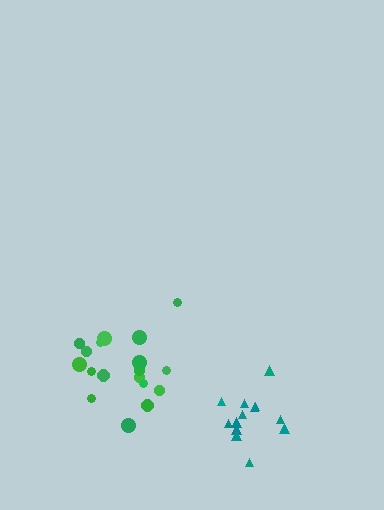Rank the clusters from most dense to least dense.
teal, green.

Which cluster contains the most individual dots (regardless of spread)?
Green (19).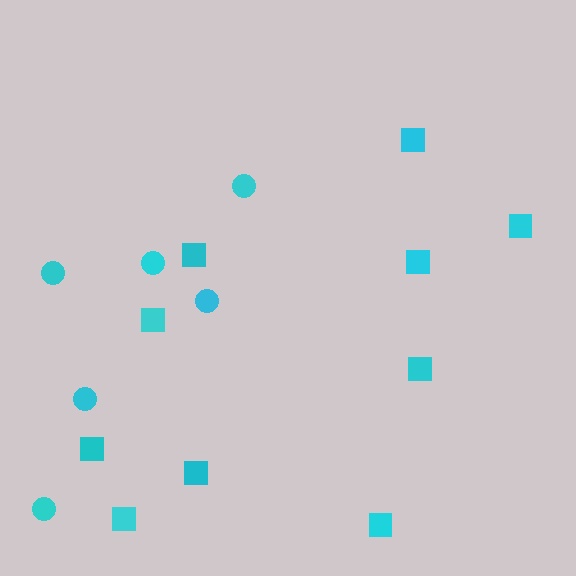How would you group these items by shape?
There are 2 groups: one group of squares (10) and one group of circles (6).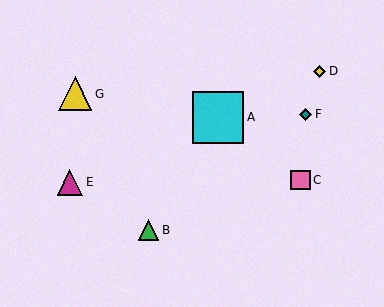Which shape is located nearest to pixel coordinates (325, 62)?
The yellow diamond (labeled D) at (320, 71) is nearest to that location.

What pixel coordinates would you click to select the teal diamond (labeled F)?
Click at (306, 115) to select the teal diamond F.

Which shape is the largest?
The cyan square (labeled A) is the largest.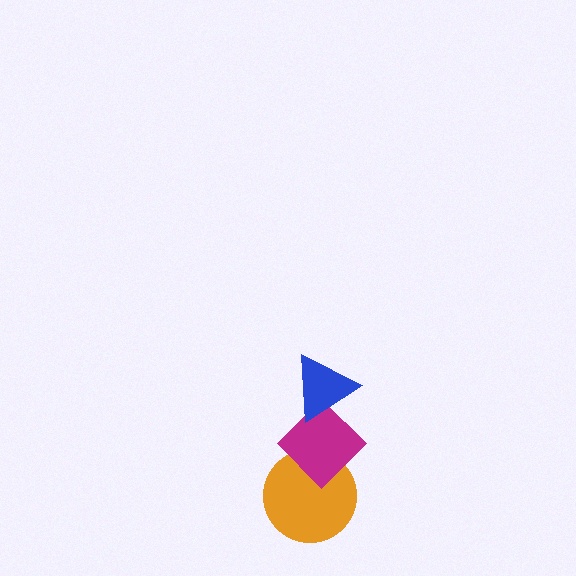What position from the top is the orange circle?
The orange circle is 3rd from the top.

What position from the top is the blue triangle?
The blue triangle is 1st from the top.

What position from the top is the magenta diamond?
The magenta diamond is 2nd from the top.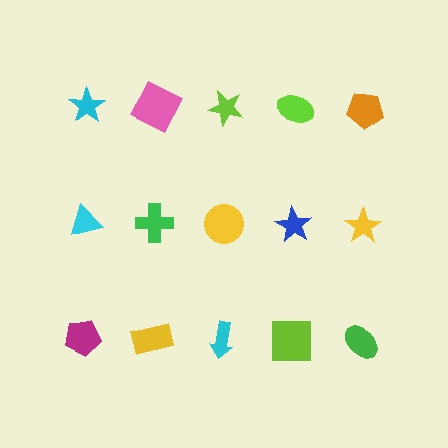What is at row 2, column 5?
A yellow star.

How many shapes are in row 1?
5 shapes.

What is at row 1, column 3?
A lime star.